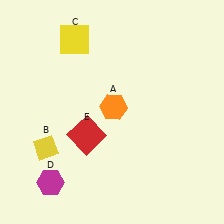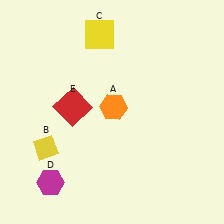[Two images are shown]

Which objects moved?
The objects that moved are: the yellow square (C), the red square (E).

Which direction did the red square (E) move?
The red square (E) moved up.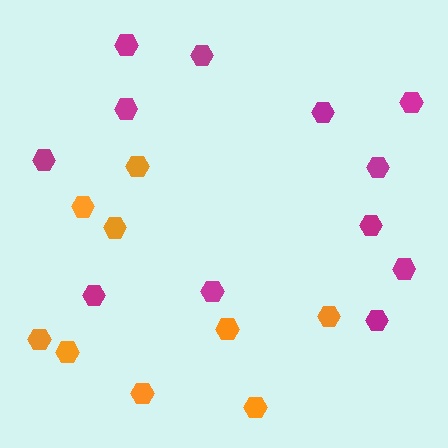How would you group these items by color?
There are 2 groups: one group of orange hexagons (9) and one group of magenta hexagons (12).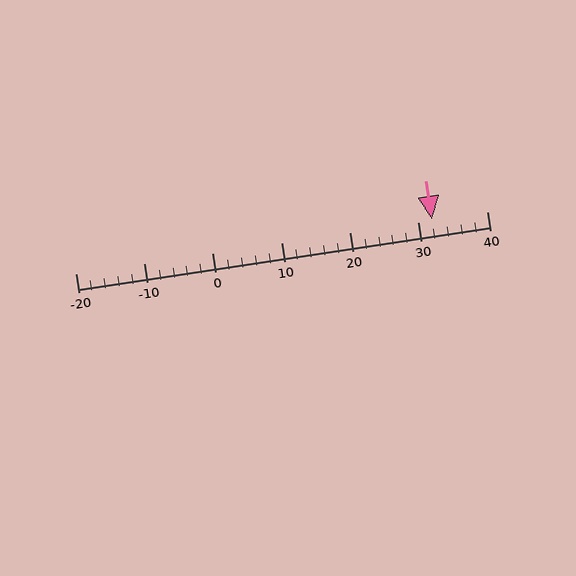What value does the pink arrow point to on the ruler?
The pink arrow points to approximately 32.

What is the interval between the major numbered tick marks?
The major tick marks are spaced 10 units apart.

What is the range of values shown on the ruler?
The ruler shows values from -20 to 40.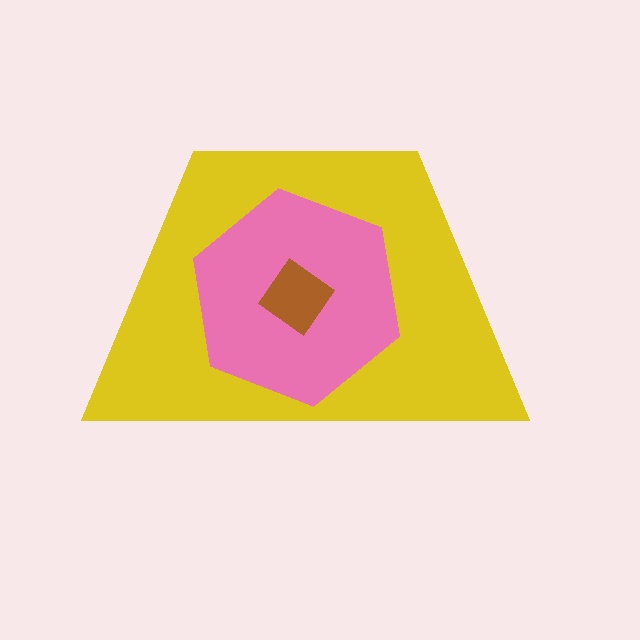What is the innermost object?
The brown diamond.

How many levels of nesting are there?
3.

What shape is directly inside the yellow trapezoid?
The pink hexagon.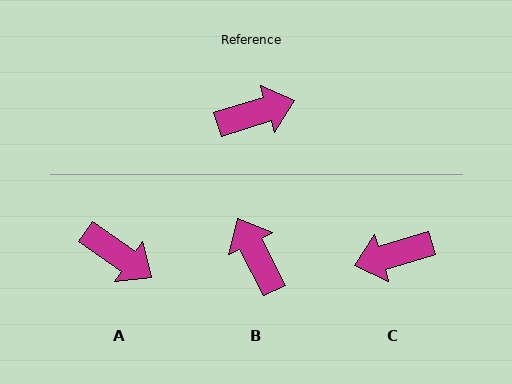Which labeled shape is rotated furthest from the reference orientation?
C, about 179 degrees away.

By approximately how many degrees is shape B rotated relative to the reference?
Approximately 99 degrees counter-clockwise.